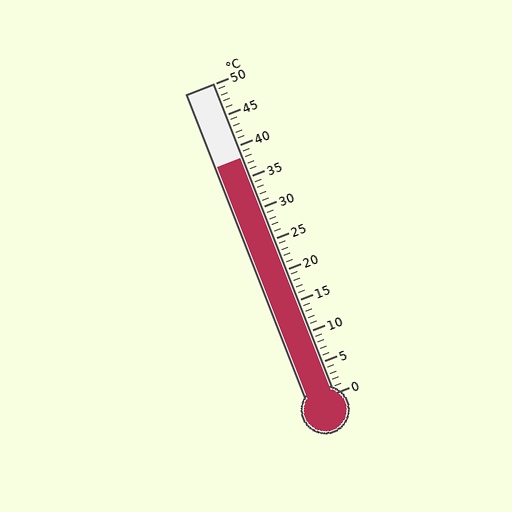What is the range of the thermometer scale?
The thermometer scale ranges from 0°C to 50°C.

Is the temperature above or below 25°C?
The temperature is above 25°C.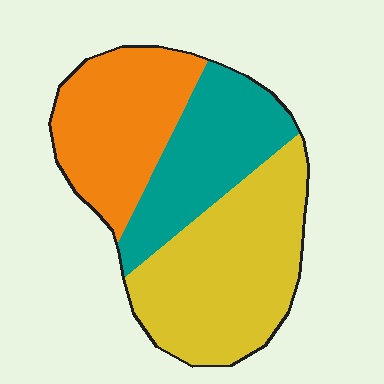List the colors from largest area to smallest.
From largest to smallest: yellow, orange, teal.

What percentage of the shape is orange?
Orange covers roughly 30% of the shape.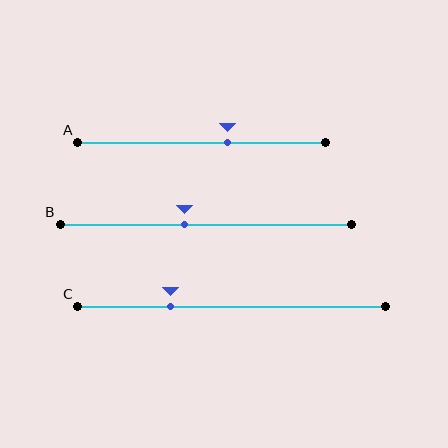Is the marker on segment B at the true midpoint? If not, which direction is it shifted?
No, the marker on segment B is shifted to the left by about 7% of the segment length.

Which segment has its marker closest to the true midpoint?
Segment B has its marker closest to the true midpoint.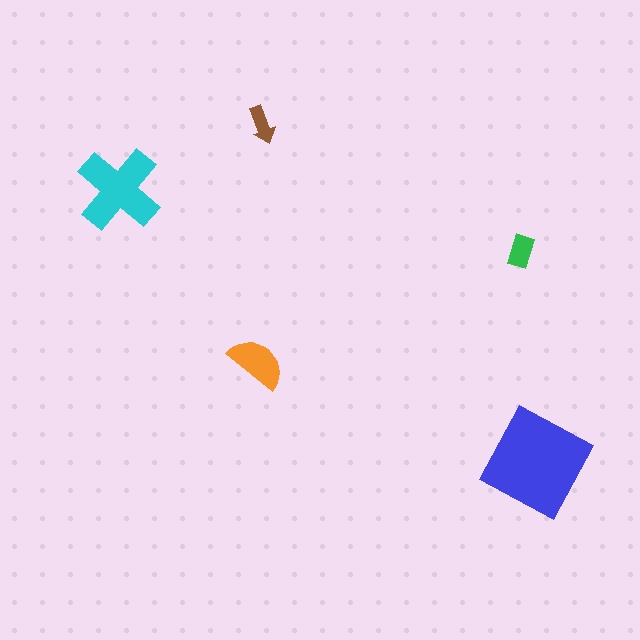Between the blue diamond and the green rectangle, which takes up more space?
The blue diamond.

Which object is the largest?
The blue diamond.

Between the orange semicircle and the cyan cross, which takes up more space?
The cyan cross.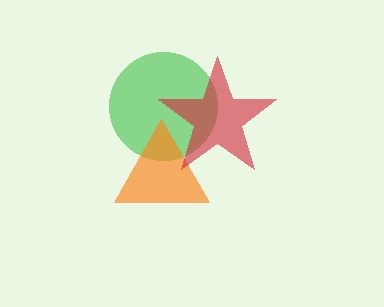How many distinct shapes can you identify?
There are 3 distinct shapes: a green circle, an orange triangle, a red star.